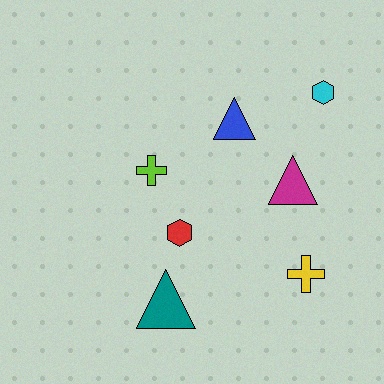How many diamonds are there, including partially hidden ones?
There are no diamonds.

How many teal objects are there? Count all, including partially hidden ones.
There is 1 teal object.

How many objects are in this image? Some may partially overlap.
There are 7 objects.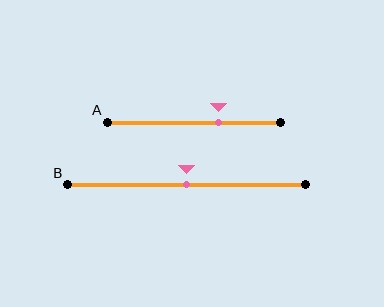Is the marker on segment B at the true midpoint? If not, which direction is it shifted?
Yes, the marker on segment B is at the true midpoint.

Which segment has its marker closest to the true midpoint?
Segment B has its marker closest to the true midpoint.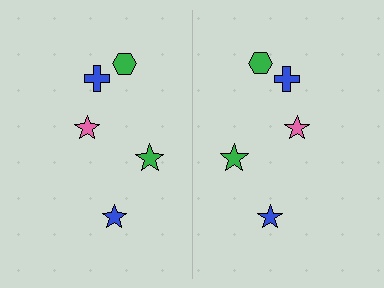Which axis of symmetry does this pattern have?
The pattern has a vertical axis of symmetry running through the center of the image.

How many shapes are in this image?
There are 10 shapes in this image.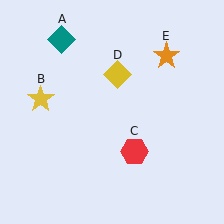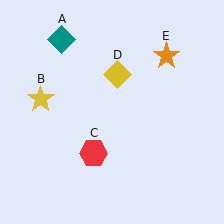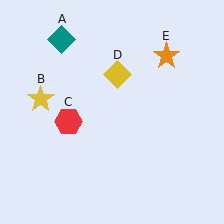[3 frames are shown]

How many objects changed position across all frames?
1 object changed position: red hexagon (object C).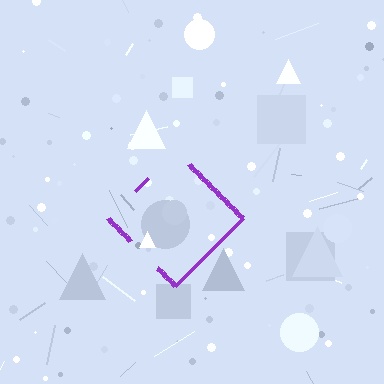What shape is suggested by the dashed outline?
The dashed outline suggests a diamond.